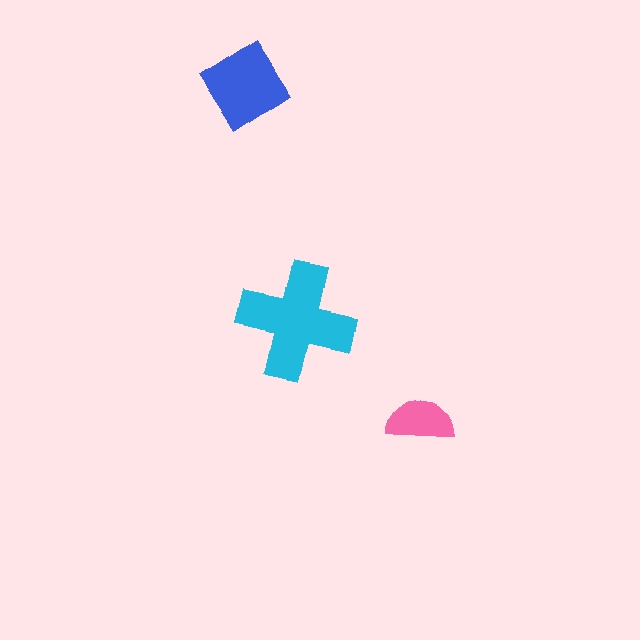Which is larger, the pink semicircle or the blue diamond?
The blue diamond.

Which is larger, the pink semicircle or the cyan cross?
The cyan cross.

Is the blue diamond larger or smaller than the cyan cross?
Smaller.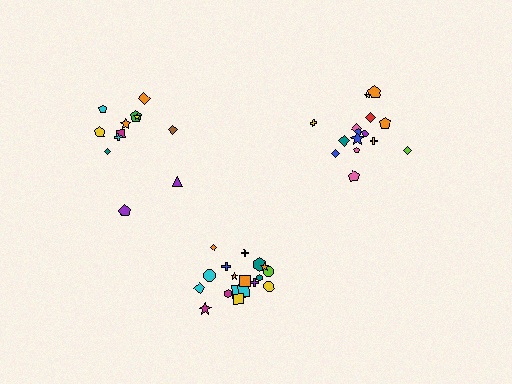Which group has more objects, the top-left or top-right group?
The top-right group.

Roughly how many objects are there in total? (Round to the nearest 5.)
Roughly 45 objects in total.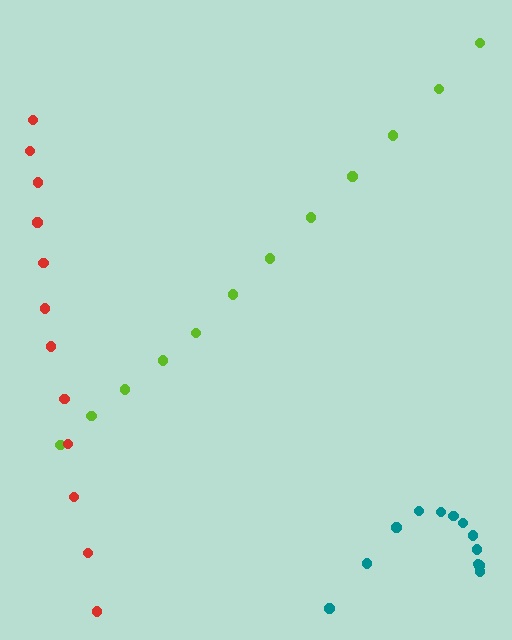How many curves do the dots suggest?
There are 3 distinct paths.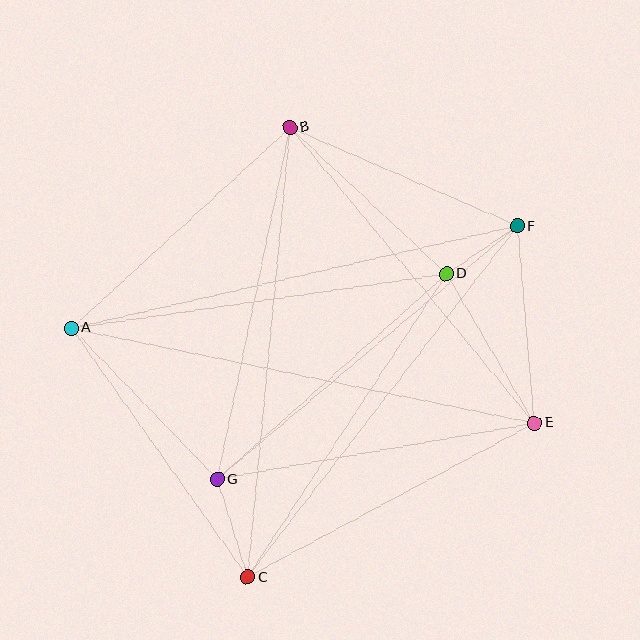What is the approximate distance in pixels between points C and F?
The distance between C and F is approximately 442 pixels.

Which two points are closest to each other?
Points D and F are closest to each other.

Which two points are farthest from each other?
Points A and E are farthest from each other.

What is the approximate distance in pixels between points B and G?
The distance between B and G is approximately 360 pixels.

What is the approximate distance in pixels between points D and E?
The distance between D and E is approximately 173 pixels.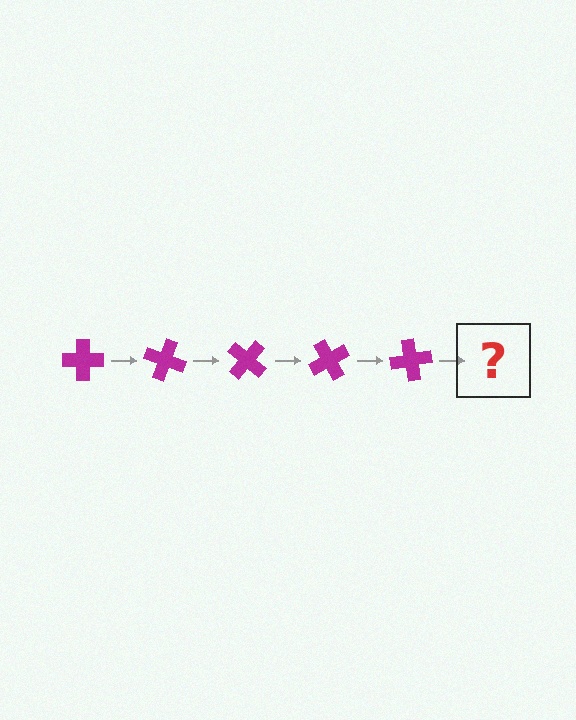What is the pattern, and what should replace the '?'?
The pattern is that the cross rotates 20 degrees each step. The '?' should be a magenta cross rotated 100 degrees.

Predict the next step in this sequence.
The next step is a magenta cross rotated 100 degrees.